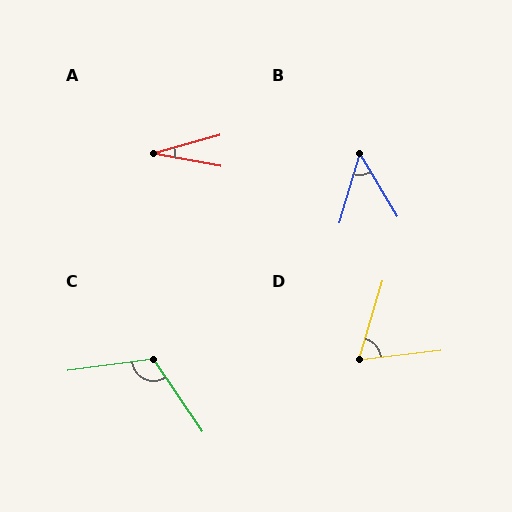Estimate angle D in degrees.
Approximately 66 degrees.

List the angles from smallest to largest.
A (26°), B (48°), D (66°), C (116°).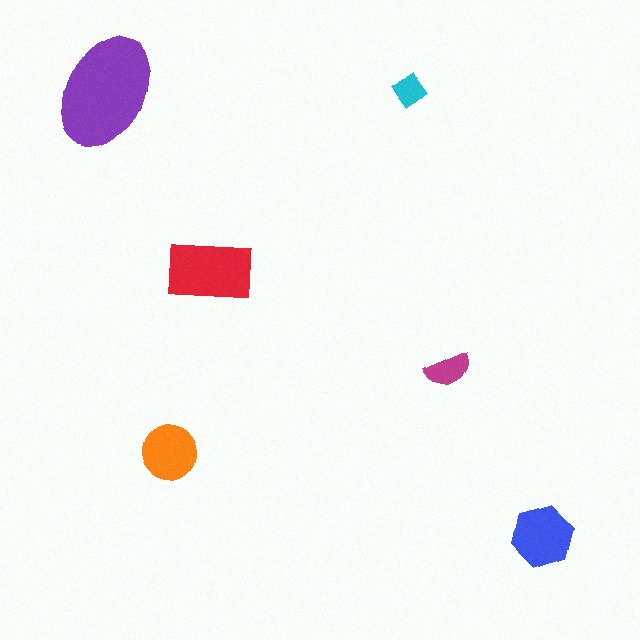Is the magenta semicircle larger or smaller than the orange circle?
Smaller.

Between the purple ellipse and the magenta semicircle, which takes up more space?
The purple ellipse.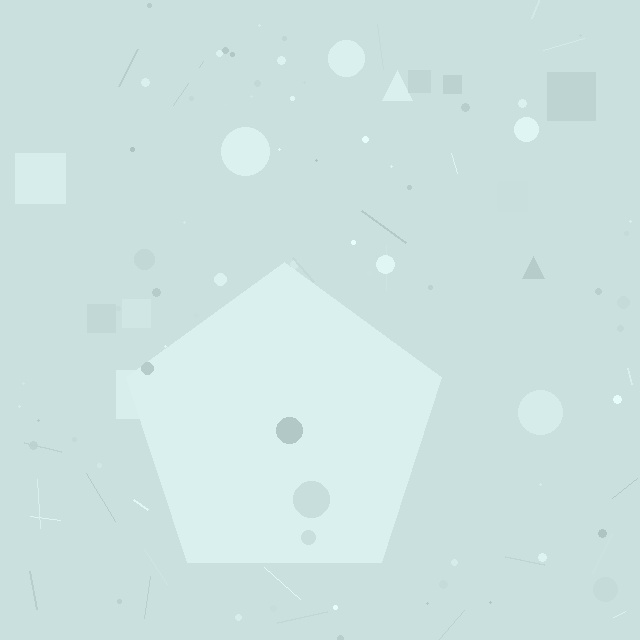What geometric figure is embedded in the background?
A pentagon is embedded in the background.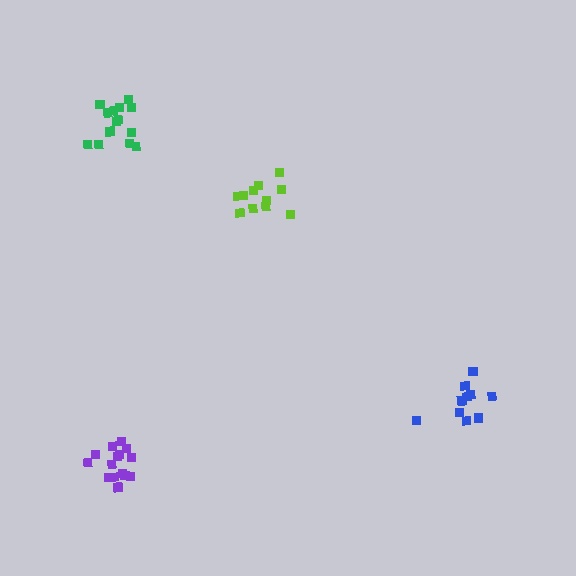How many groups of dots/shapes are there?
There are 4 groups.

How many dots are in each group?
Group 1: 14 dots, Group 2: 16 dots, Group 3: 11 dots, Group 4: 11 dots (52 total).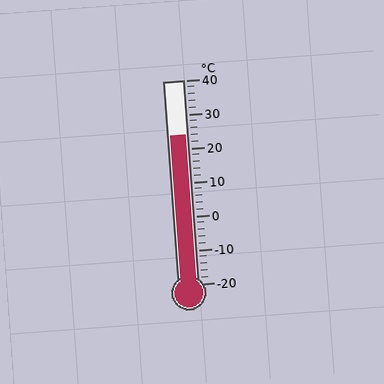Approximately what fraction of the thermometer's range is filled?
The thermometer is filled to approximately 75% of its range.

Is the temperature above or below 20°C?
The temperature is above 20°C.